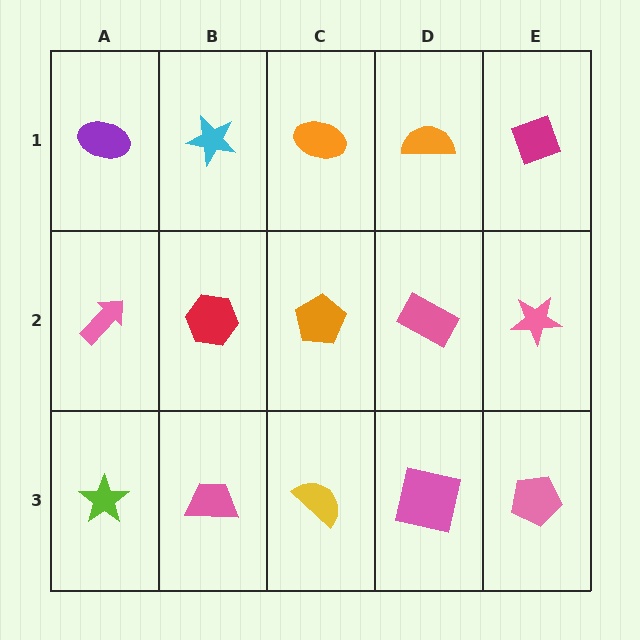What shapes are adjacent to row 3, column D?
A pink rectangle (row 2, column D), a yellow semicircle (row 3, column C), a pink pentagon (row 3, column E).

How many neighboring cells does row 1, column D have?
3.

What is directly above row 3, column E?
A pink star.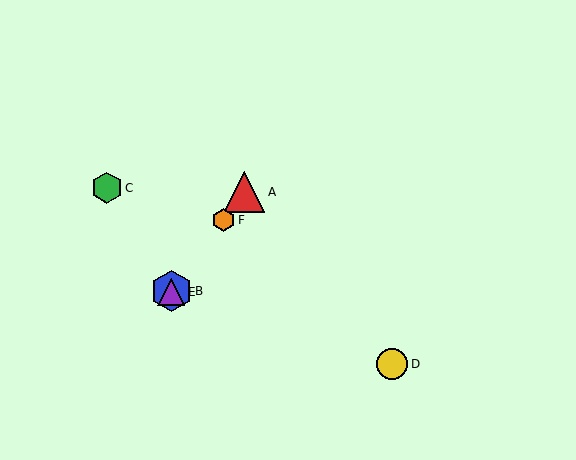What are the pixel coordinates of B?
Object B is at (172, 291).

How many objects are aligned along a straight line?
4 objects (A, B, E, F) are aligned along a straight line.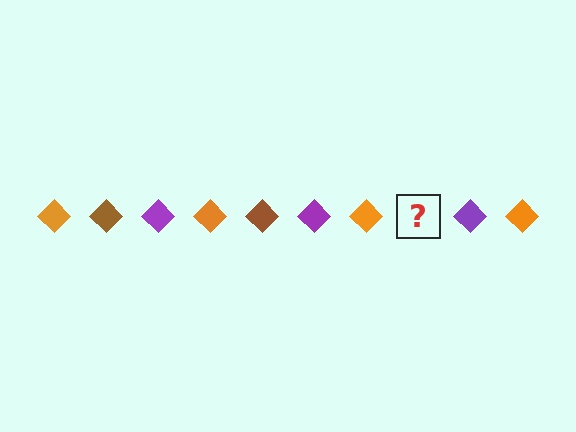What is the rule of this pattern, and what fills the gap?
The rule is that the pattern cycles through orange, brown, purple diamonds. The gap should be filled with a brown diamond.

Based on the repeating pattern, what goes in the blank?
The blank should be a brown diamond.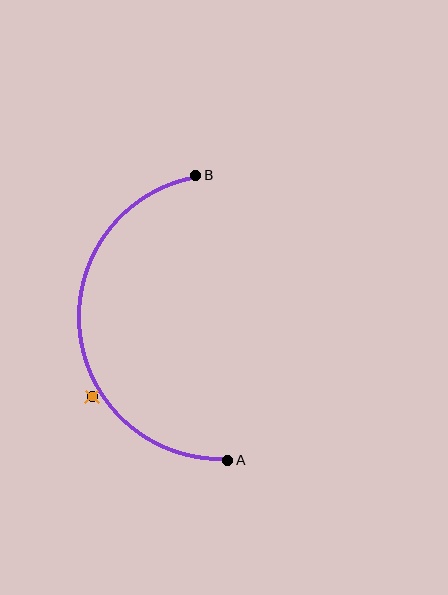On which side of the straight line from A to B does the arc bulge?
The arc bulges to the left of the straight line connecting A and B.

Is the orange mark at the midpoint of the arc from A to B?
No — the orange mark does not lie on the arc at all. It sits slightly outside the curve.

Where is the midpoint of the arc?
The arc midpoint is the point on the curve farthest from the straight line joining A and B. It sits to the left of that line.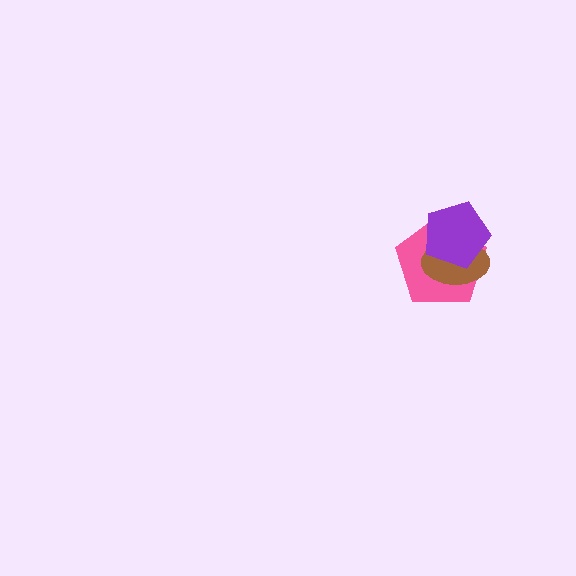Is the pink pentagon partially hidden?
Yes, it is partially covered by another shape.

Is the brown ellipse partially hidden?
Yes, it is partially covered by another shape.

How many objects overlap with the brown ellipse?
2 objects overlap with the brown ellipse.